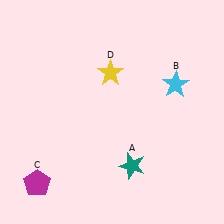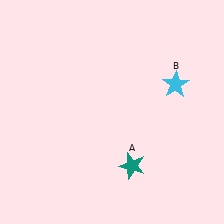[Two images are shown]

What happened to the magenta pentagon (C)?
The magenta pentagon (C) was removed in Image 2. It was in the bottom-left area of Image 1.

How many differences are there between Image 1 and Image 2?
There are 2 differences between the two images.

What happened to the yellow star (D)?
The yellow star (D) was removed in Image 2. It was in the top-left area of Image 1.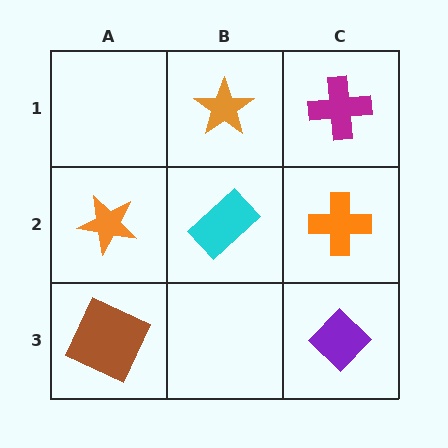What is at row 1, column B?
An orange star.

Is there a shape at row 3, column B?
No, that cell is empty.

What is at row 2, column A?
An orange star.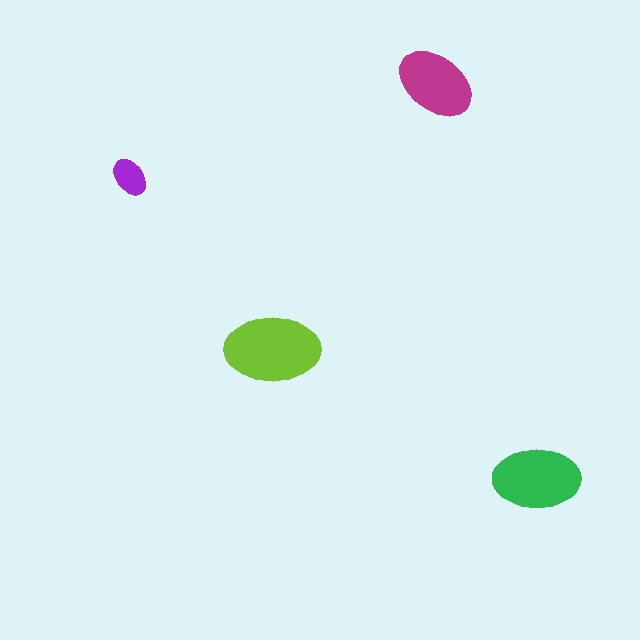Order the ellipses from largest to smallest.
the lime one, the green one, the magenta one, the purple one.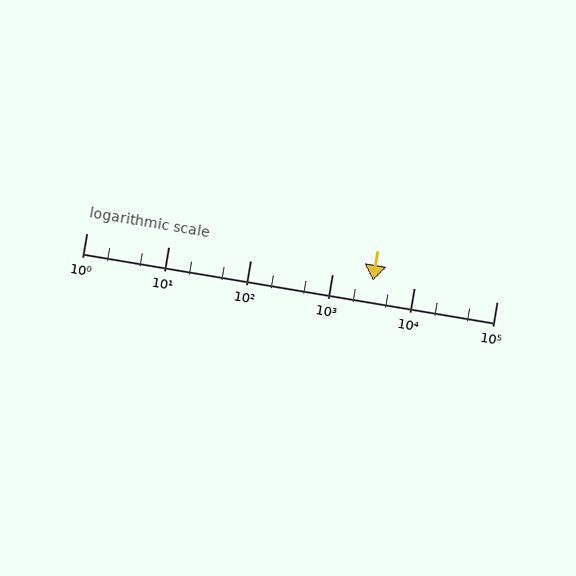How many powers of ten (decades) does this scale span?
The scale spans 5 decades, from 1 to 100000.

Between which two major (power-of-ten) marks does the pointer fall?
The pointer is between 1000 and 10000.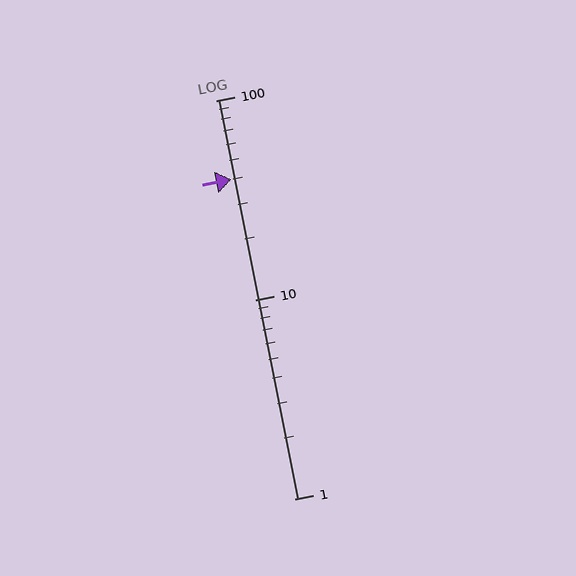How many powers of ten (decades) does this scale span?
The scale spans 2 decades, from 1 to 100.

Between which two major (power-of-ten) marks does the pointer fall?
The pointer is between 10 and 100.